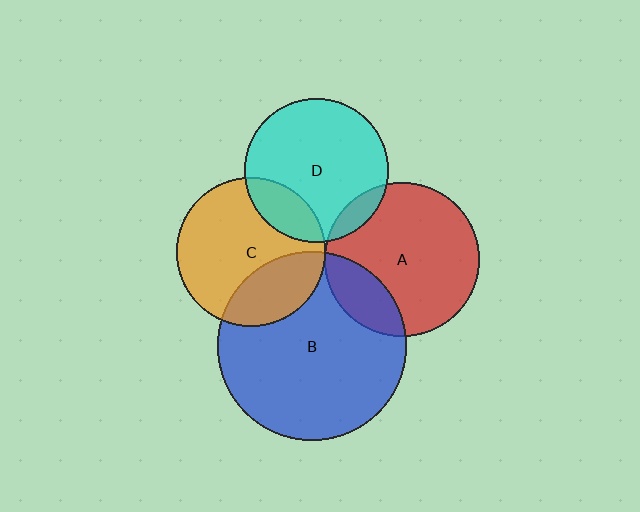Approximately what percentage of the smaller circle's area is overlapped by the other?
Approximately 20%.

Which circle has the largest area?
Circle B (blue).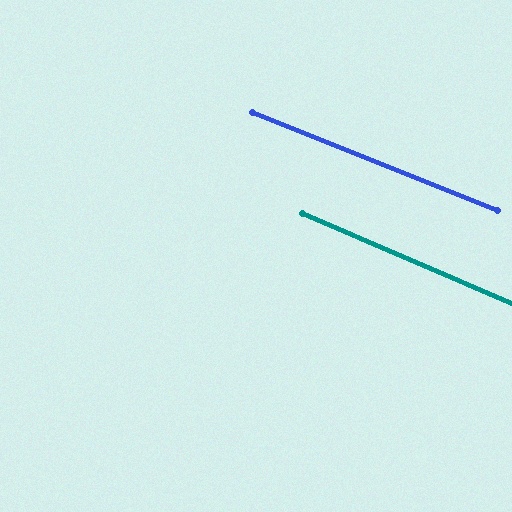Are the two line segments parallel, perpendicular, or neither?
Parallel — their directions differ by only 1.6°.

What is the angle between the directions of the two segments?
Approximately 2 degrees.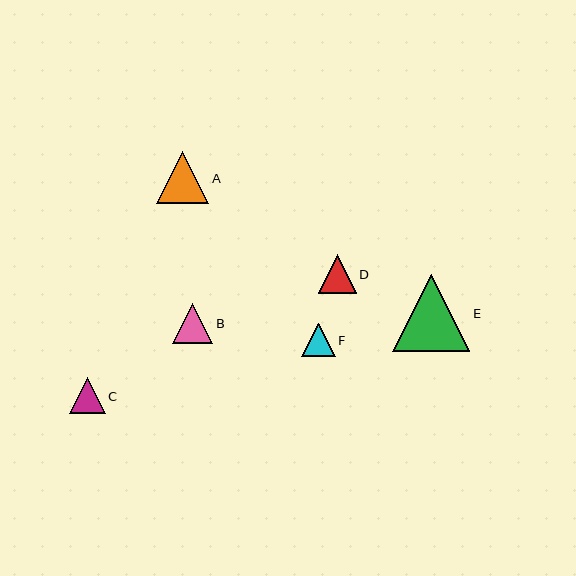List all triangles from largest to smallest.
From largest to smallest: E, A, B, D, C, F.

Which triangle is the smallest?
Triangle F is the smallest with a size of approximately 34 pixels.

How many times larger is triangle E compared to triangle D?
Triangle E is approximately 2.0 times the size of triangle D.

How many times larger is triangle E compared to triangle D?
Triangle E is approximately 2.0 times the size of triangle D.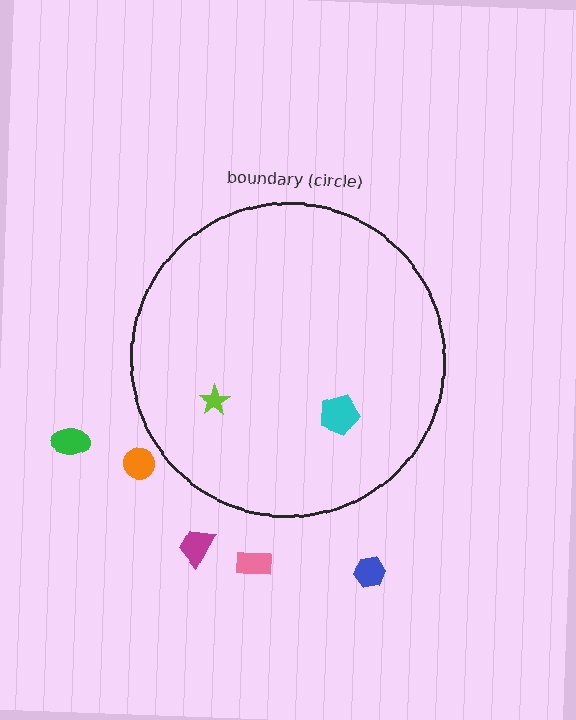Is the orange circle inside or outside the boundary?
Outside.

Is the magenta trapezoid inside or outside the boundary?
Outside.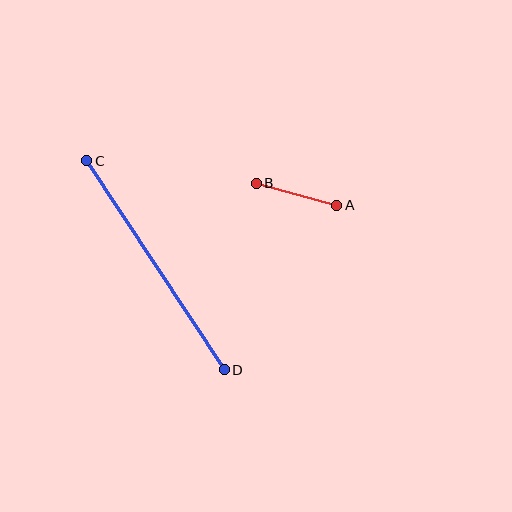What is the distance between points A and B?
The distance is approximately 83 pixels.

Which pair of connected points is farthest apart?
Points C and D are farthest apart.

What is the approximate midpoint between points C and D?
The midpoint is at approximately (156, 265) pixels.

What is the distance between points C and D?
The distance is approximately 250 pixels.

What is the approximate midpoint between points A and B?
The midpoint is at approximately (296, 194) pixels.